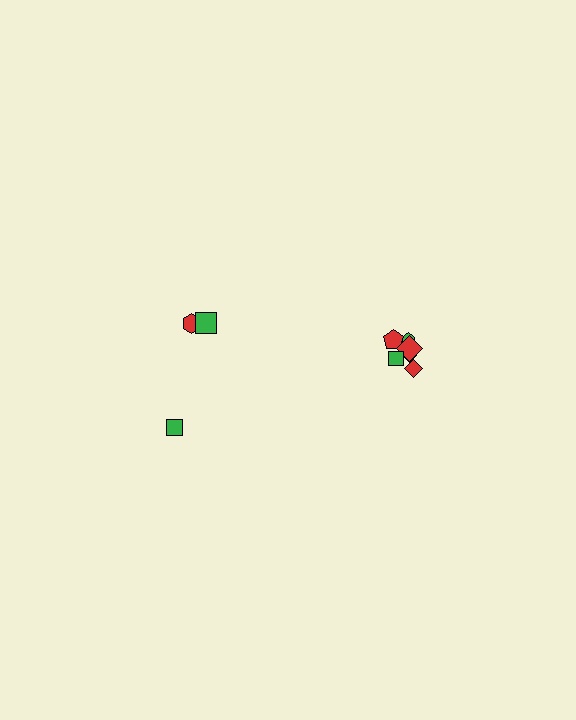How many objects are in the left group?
There are 3 objects.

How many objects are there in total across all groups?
There are 9 objects.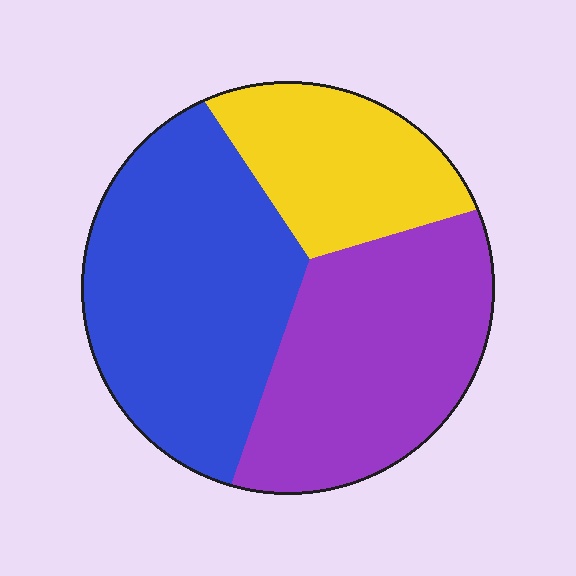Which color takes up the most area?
Blue, at roughly 40%.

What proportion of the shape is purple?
Purple takes up about three eighths (3/8) of the shape.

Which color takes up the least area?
Yellow, at roughly 20%.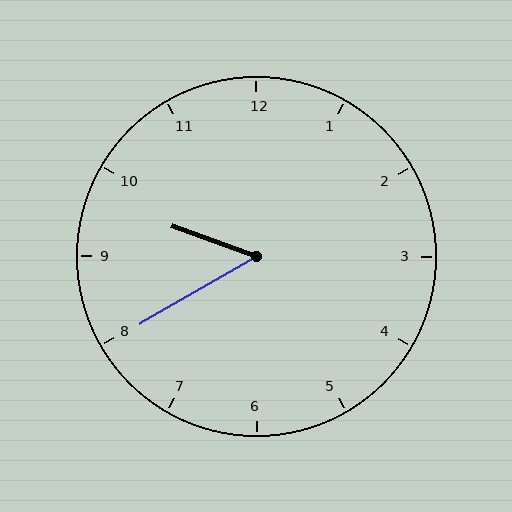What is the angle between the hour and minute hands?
Approximately 50 degrees.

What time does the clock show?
9:40.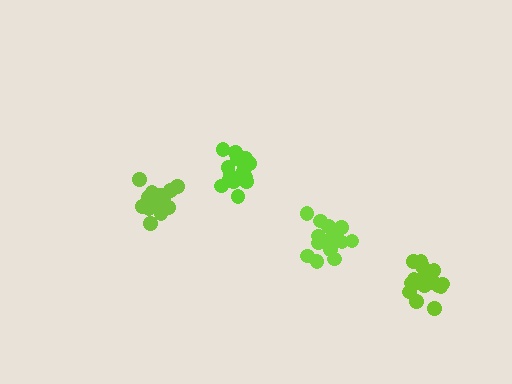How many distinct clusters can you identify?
There are 4 distinct clusters.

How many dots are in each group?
Group 1: 18 dots, Group 2: 19 dots, Group 3: 16 dots, Group 4: 17 dots (70 total).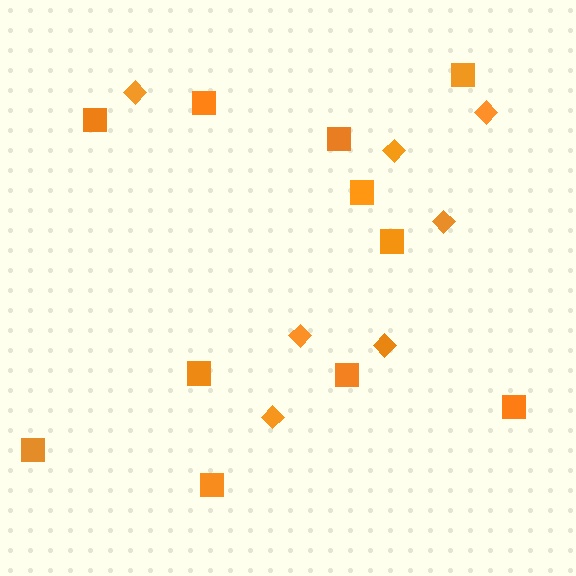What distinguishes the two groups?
There are 2 groups: one group of squares (11) and one group of diamonds (7).